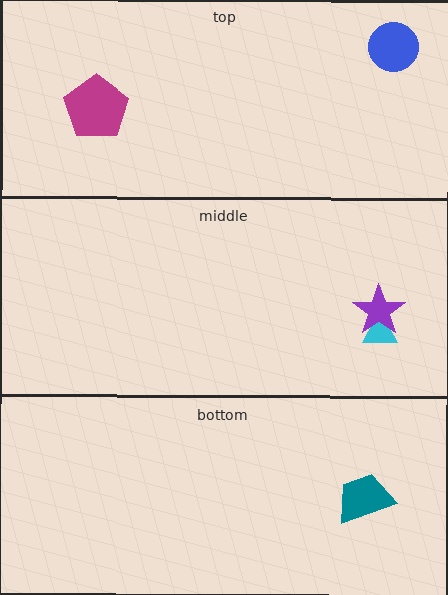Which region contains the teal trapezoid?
The bottom region.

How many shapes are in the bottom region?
1.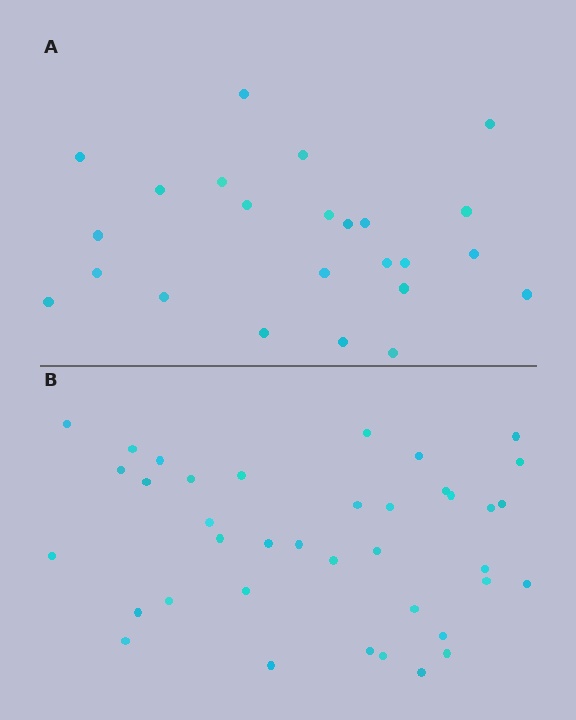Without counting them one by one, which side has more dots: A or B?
Region B (the bottom region) has more dots.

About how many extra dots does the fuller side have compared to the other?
Region B has approximately 15 more dots than region A.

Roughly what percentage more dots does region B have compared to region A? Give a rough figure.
About 60% more.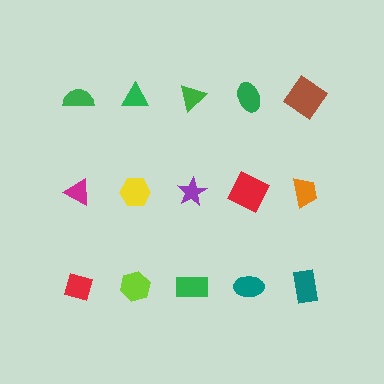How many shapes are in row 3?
5 shapes.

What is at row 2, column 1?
A magenta triangle.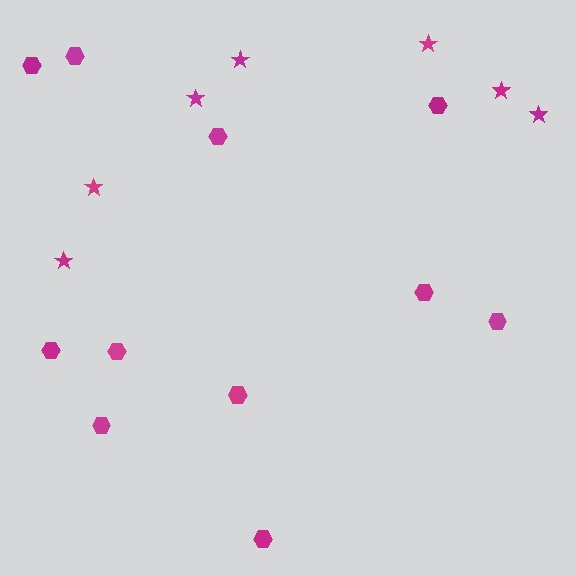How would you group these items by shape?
There are 2 groups: one group of hexagons (11) and one group of stars (7).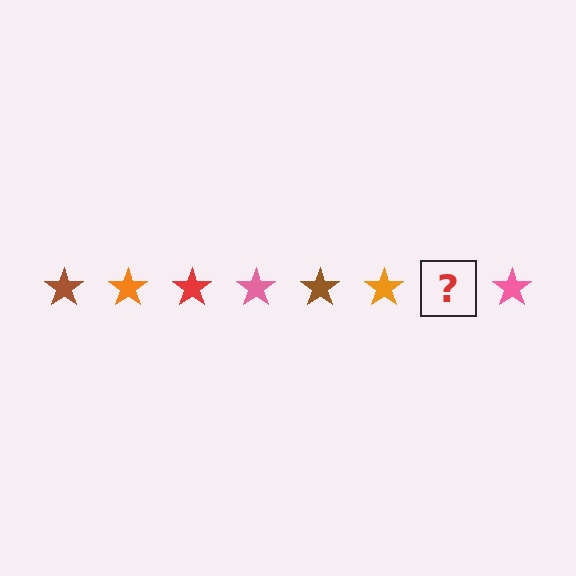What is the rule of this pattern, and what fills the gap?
The rule is that the pattern cycles through brown, orange, red, pink stars. The gap should be filled with a red star.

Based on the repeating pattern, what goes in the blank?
The blank should be a red star.